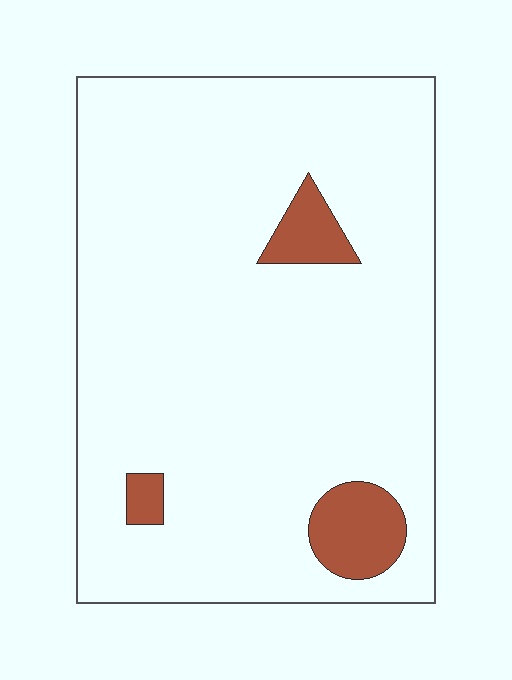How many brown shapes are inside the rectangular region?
3.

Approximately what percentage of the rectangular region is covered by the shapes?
Approximately 10%.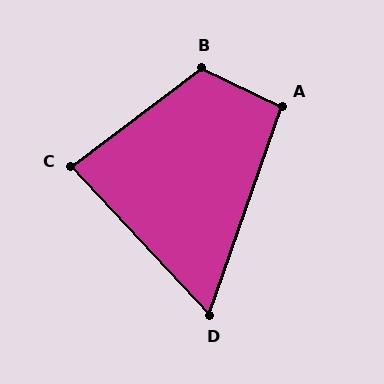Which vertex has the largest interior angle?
B, at approximately 118 degrees.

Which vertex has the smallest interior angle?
D, at approximately 62 degrees.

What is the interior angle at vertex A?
Approximately 96 degrees (obtuse).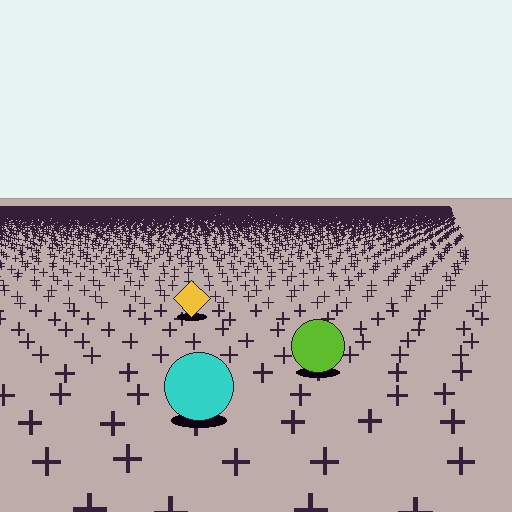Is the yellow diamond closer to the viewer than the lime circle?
No. The lime circle is closer — you can tell from the texture gradient: the ground texture is coarser near it.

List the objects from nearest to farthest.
From nearest to farthest: the cyan circle, the lime circle, the yellow diamond.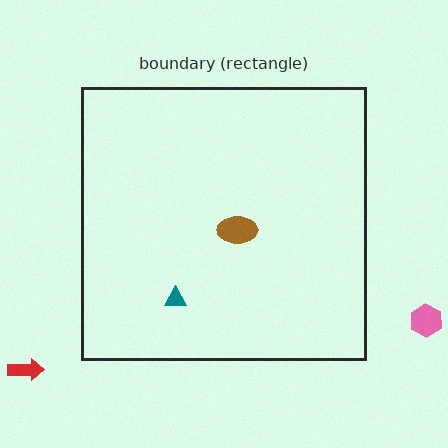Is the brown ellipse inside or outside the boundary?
Inside.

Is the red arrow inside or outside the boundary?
Outside.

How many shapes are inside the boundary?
2 inside, 2 outside.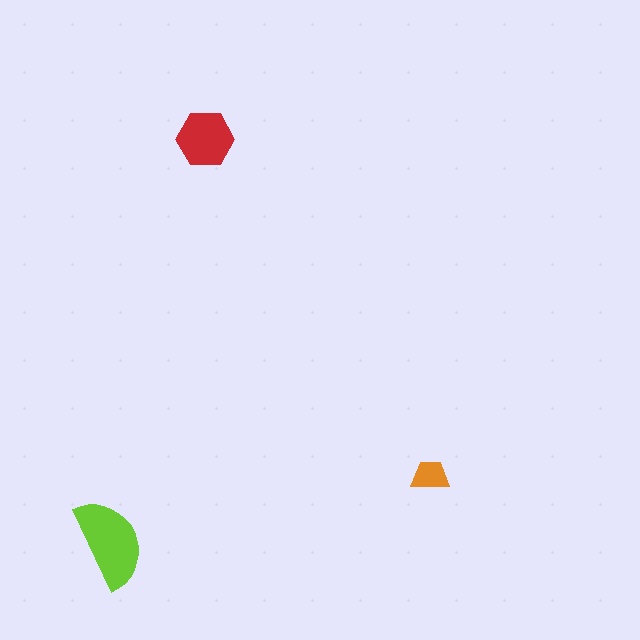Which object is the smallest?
The orange trapezoid.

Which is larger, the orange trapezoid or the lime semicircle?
The lime semicircle.